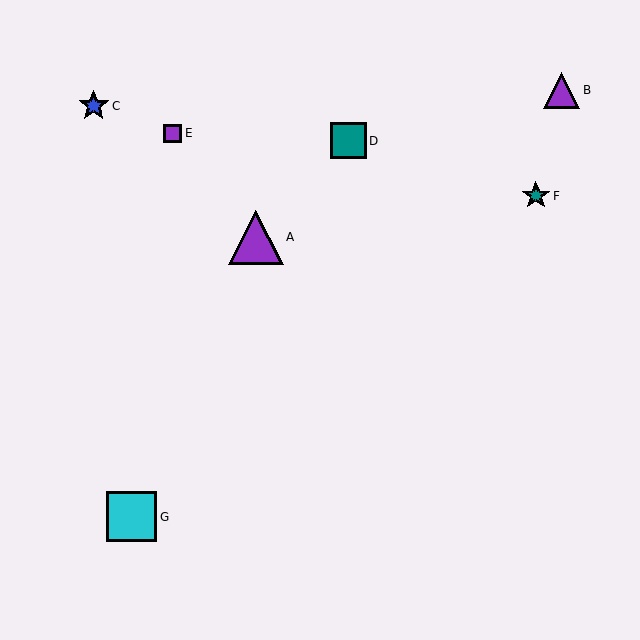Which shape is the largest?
The purple triangle (labeled A) is the largest.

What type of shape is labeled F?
Shape F is a teal star.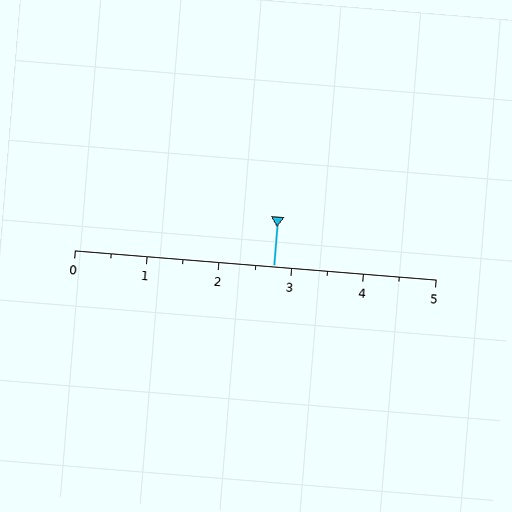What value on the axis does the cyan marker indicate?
The marker indicates approximately 2.8.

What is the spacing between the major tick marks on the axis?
The major ticks are spaced 1 apart.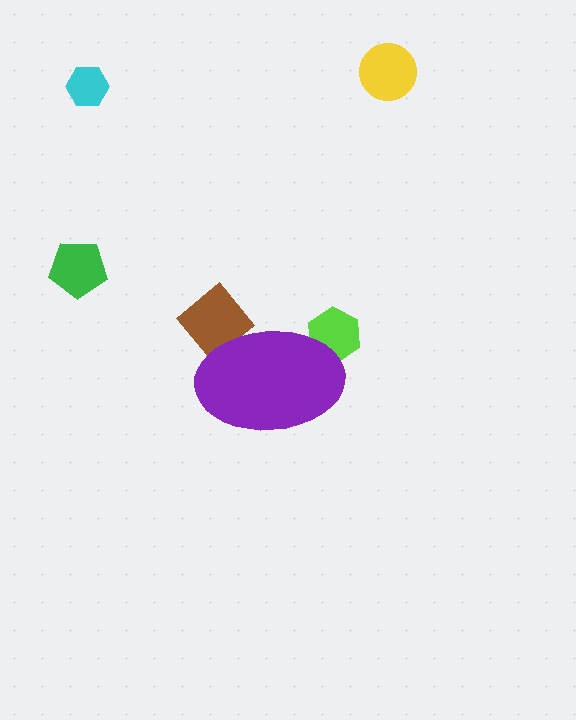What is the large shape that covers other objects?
A purple ellipse.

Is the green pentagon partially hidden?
No, the green pentagon is fully visible.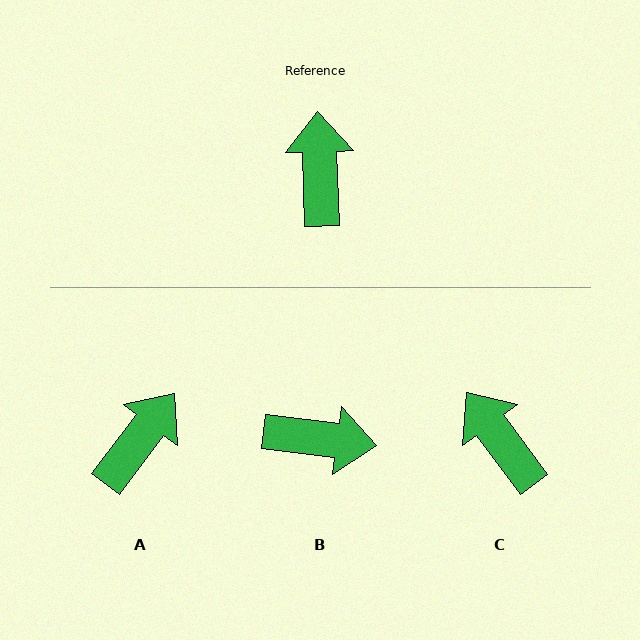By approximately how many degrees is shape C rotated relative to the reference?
Approximately 34 degrees counter-clockwise.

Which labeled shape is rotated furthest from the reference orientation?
B, about 99 degrees away.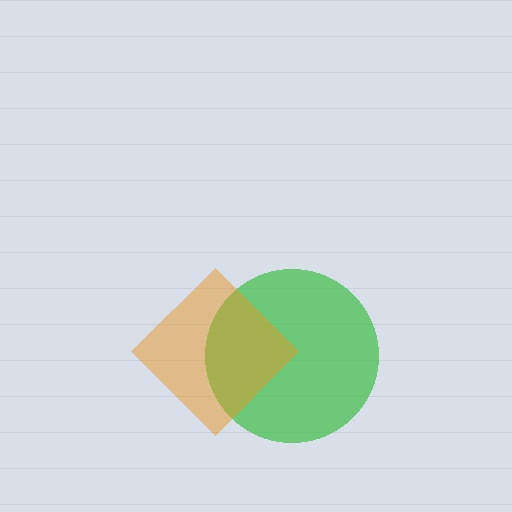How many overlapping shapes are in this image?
There are 2 overlapping shapes in the image.